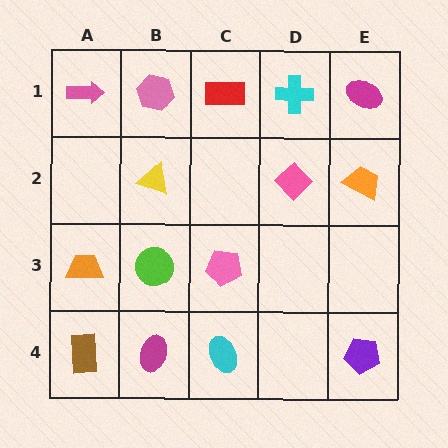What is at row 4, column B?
A magenta ellipse.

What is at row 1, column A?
A pink arrow.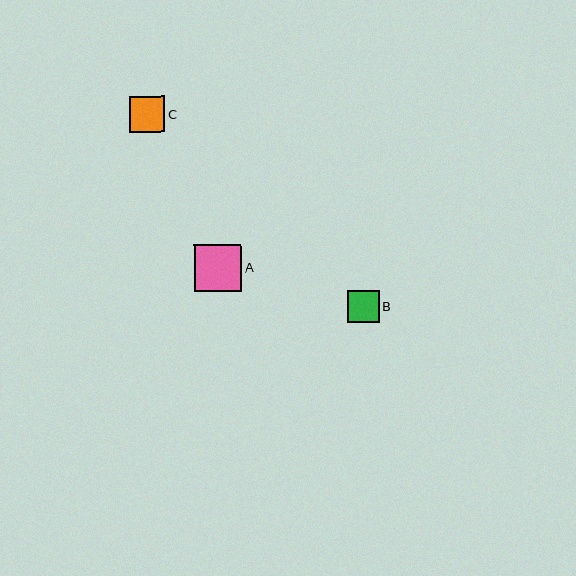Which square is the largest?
Square A is the largest with a size of approximately 47 pixels.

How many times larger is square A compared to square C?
Square A is approximately 1.3 times the size of square C.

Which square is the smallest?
Square B is the smallest with a size of approximately 32 pixels.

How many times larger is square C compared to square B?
Square C is approximately 1.1 times the size of square B.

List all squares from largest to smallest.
From largest to smallest: A, C, B.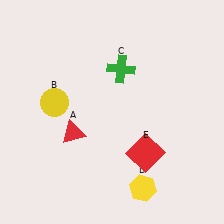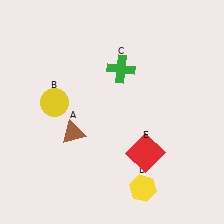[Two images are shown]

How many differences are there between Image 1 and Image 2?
There is 1 difference between the two images.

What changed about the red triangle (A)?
In Image 1, A is red. In Image 2, it changed to brown.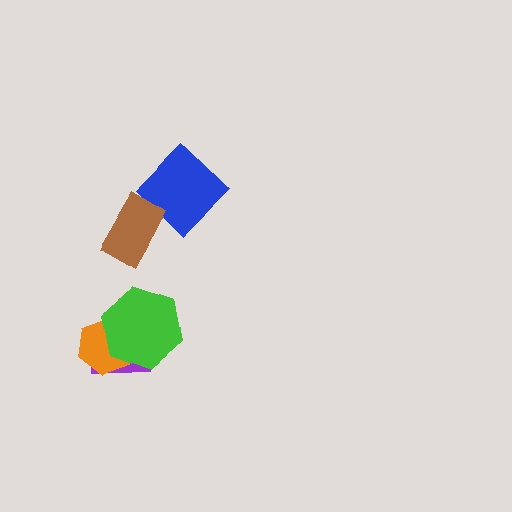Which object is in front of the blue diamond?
The brown rectangle is in front of the blue diamond.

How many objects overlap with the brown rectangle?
1 object overlaps with the brown rectangle.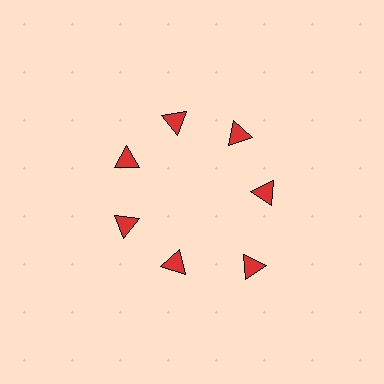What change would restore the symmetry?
The symmetry would be restored by moving it inward, back onto the ring so that all 7 triangles sit at equal angles and equal distance from the center.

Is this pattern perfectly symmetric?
No. The 7 red triangles are arranged in a ring, but one element near the 5 o'clock position is pushed outward from the center, breaking the 7-fold rotational symmetry.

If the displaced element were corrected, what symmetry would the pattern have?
It would have 7-fold rotational symmetry — the pattern would map onto itself every 51 degrees.